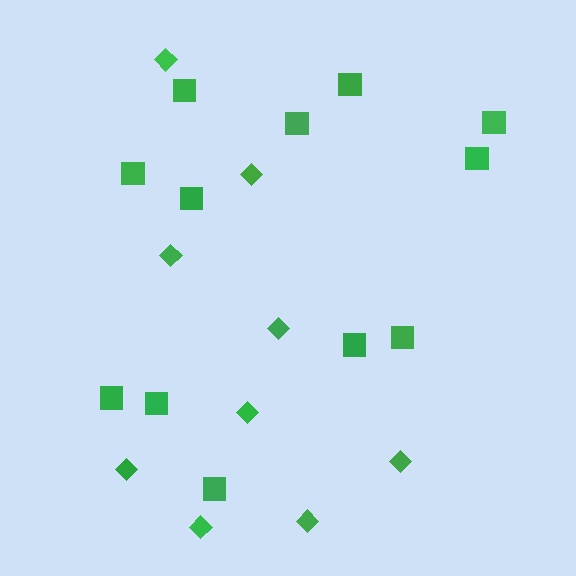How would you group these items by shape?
There are 2 groups: one group of diamonds (9) and one group of squares (12).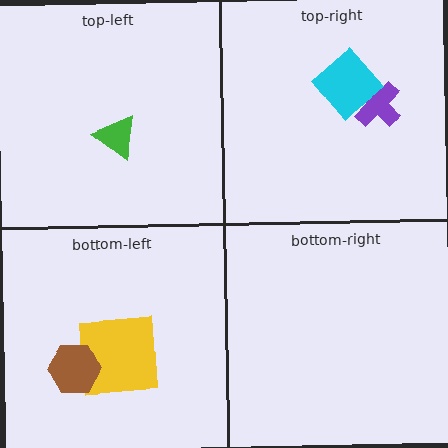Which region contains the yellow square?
The bottom-left region.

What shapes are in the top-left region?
The green triangle.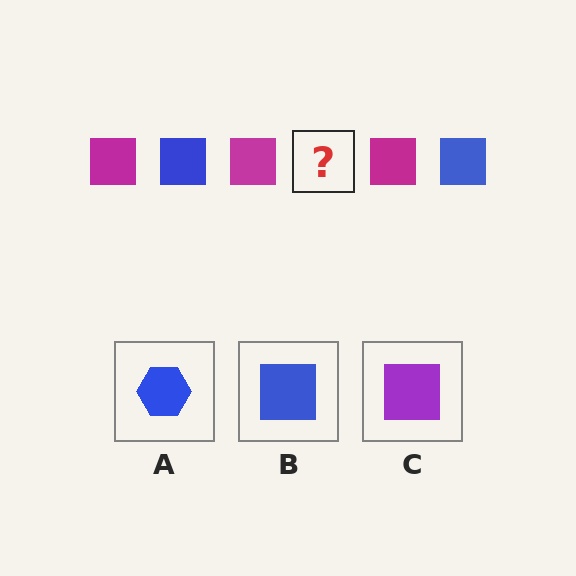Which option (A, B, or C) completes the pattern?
B.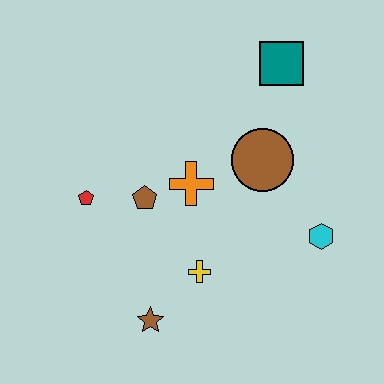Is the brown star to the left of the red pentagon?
No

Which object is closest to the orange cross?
The brown pentagon is closest to the orange cross.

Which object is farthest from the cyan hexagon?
The red pentagon is farthest from the cyan hexagon.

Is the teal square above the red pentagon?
Yes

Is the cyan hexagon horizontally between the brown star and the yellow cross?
No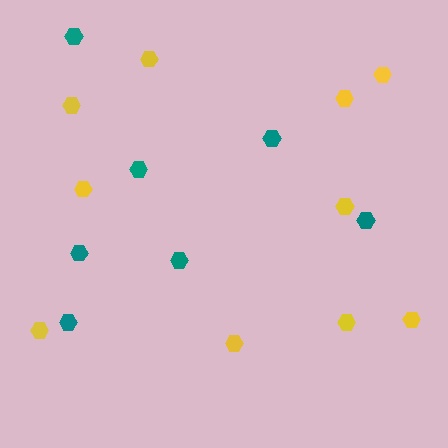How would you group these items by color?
There are 2 groups: one group of yellow hexagons (10) and one group of teal hexagons (7).